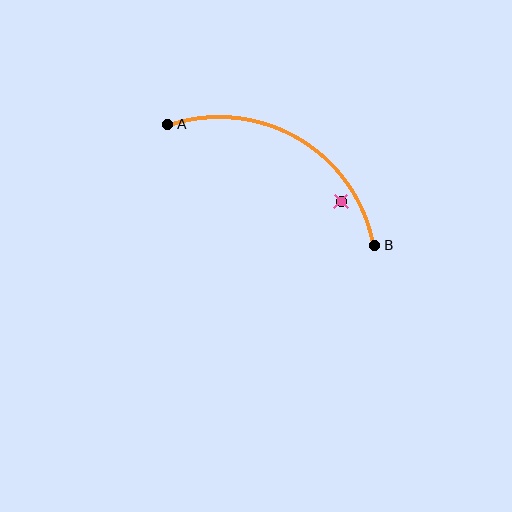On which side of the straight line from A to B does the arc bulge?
The arc bulges above the straight line connecting A and B.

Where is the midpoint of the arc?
The arc midpoint is the point on the curve farthest from the straight line joining A and B. It sits above that line.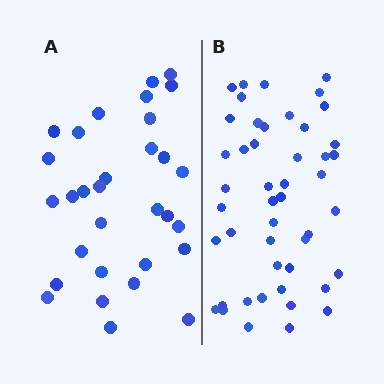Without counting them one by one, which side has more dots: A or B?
Region B (the right region) has more dots.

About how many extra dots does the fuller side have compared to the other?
Region B has approximately 15 more dots than region A.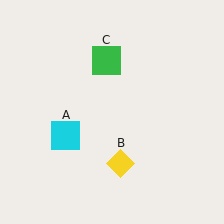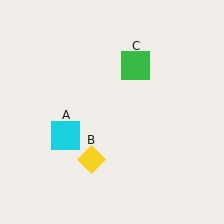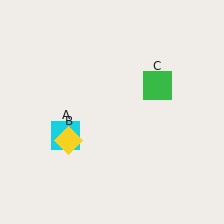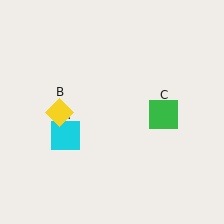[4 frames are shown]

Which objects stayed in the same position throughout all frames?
Cyan square (object A) remained stationary.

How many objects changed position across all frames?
2 objects changed position: yellow diamond (object B), green square (object C).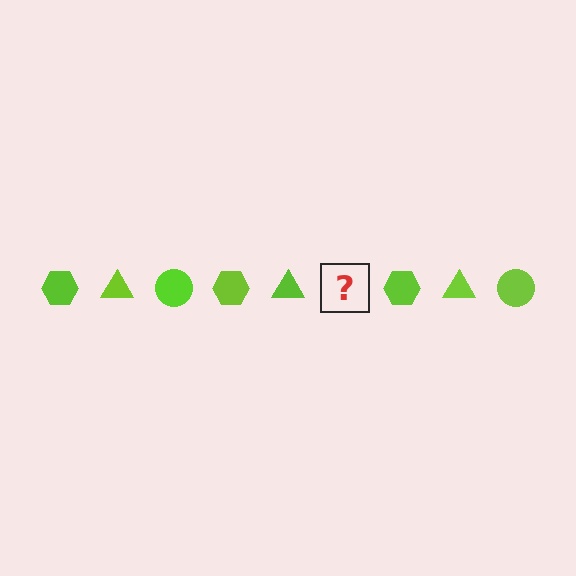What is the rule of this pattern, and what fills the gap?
The rule is that the pattern cycles through hexagon, triangle, circle shapes in lime. The gap should be filled with a lime circle.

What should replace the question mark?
The question mark should be replaced with a lime circle.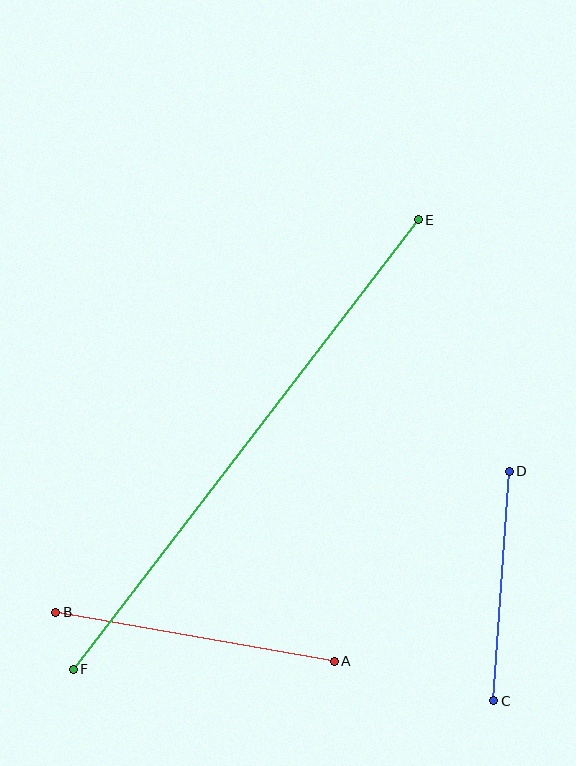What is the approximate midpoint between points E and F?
The midpoint is at approximately (246, 444) pixels.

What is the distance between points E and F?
The distance is approximately 567 pixels.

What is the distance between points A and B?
The distance is approximately 283 pixels.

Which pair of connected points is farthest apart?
Points E and F are farthest apart.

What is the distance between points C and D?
The distance is approximately 230 pixels.